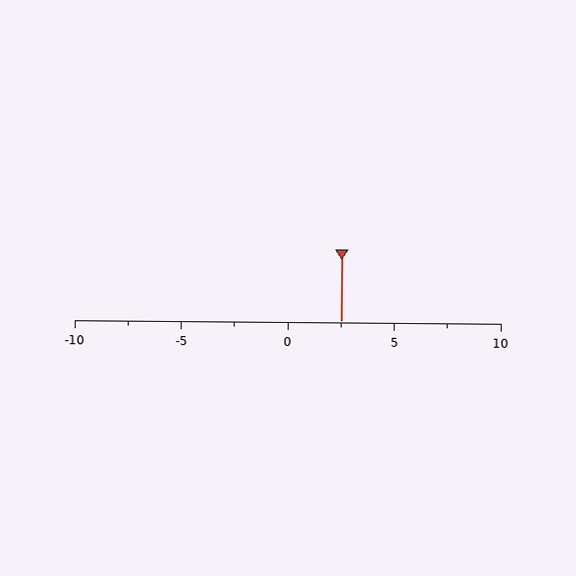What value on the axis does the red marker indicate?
The marker indicates approximately 2.5.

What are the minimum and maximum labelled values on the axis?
The axis runs from -10 to 10.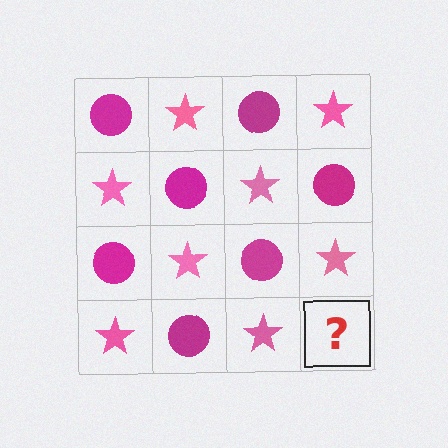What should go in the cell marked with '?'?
The missing cell should contain a magenta circle.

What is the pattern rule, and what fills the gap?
The rule is that it alternates magenta circle and pink star in a checkerboard pattern. The gap should be filled with a magenta circle.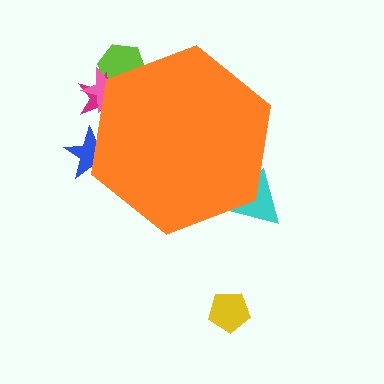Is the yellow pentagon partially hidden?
No, the yellow pentagon is fully visible.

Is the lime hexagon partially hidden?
Yes, the lime hexagon is partially hidden behind the orange hexagon.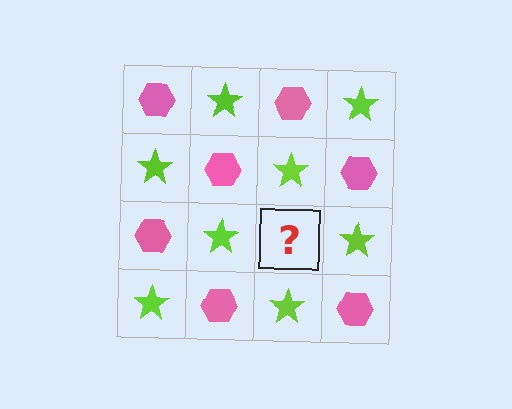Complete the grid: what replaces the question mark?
The question mark should be replaced with a pink hexagon.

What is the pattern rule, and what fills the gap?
The rule is that it alternates pink hexagon and lime star in a checkerboard pattern. The gap should be filled with a pink hexagon.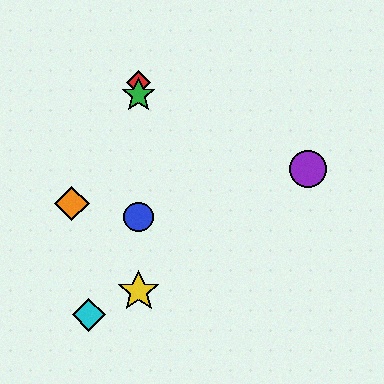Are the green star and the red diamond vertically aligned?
Yes, both are at x≈139.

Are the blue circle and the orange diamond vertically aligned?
No, the blue circle is at x≈139 and the orange diamond is at x≈72.